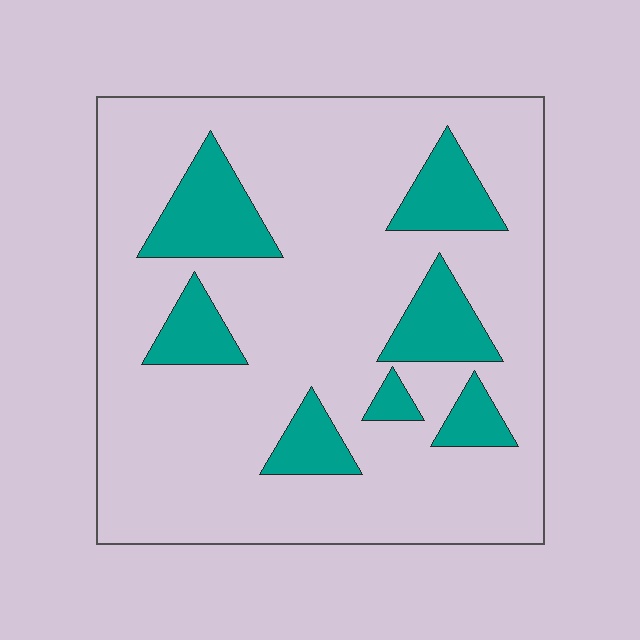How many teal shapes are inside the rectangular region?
7.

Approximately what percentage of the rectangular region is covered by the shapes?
Approximately 20%.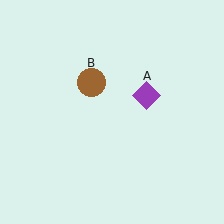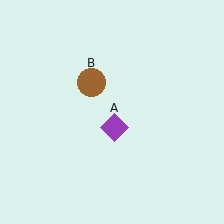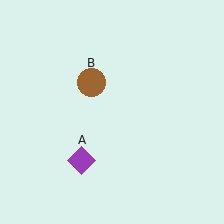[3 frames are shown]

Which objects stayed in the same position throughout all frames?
Brown circle (object B) remained stationary.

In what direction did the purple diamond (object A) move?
The purple diamond (object A) moved down and to the left.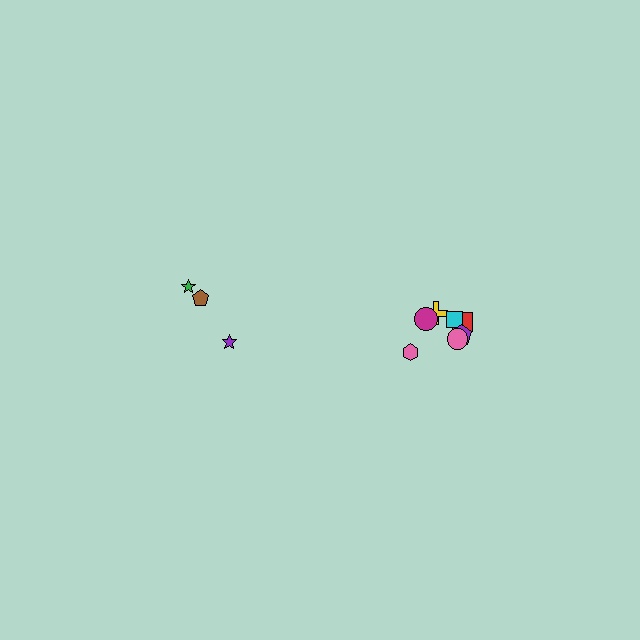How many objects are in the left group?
There are 3 objects.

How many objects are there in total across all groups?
There are 10 objects.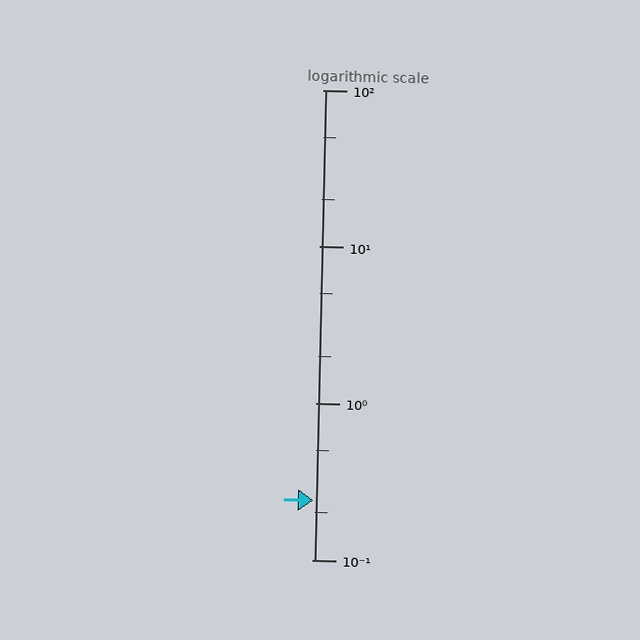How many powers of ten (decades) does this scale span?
The scale spans 3 decades, from 0.1 to 100.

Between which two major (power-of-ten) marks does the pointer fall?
The pointer is between 0.1 and 1.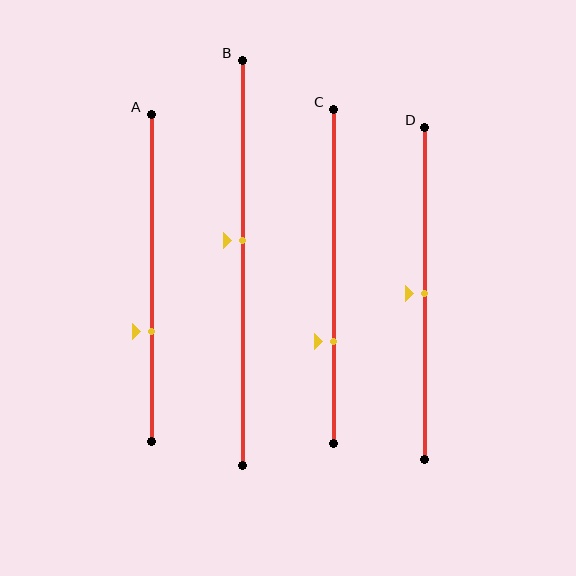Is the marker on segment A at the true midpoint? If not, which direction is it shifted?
No, the marker on segment A is shifted downward by about 16% of the segment length.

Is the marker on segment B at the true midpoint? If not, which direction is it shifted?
No, the marker on segment B is shifted upward by about 6% of the segment length.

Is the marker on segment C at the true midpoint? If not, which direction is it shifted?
No, the marker on segment C is shifted downward by about 19% of the segment length.